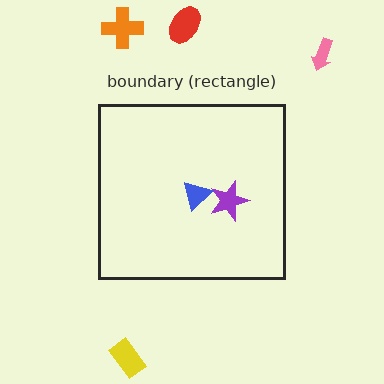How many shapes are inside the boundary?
2 inside, 4 outside.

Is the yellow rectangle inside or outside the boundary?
Outside.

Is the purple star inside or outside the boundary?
Inside.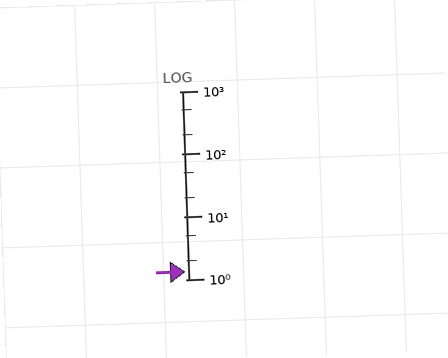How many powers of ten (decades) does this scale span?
The scale spans 3 decades, from 1 to 1000.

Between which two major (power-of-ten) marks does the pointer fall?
The pointer is between 1 and 10.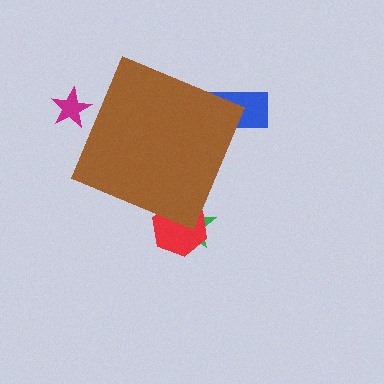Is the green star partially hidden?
Yes, the green star is partially hidden behind the brown diamond.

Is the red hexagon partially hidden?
Yes, the red hexagon is partially hidden behind the brown diamond.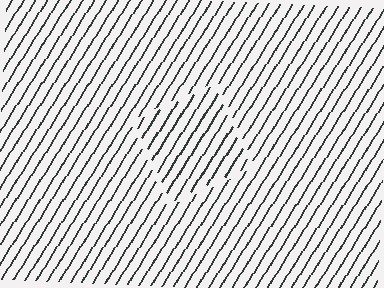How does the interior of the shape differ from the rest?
The interior of the shape contains the same grating, shifted by half a period — the contour is defined by the phase discontinuity where line-ends from the inner and outer gratings abut.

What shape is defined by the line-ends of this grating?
An illusory square. The interior of the shape contains the same grating, shifted by half a period — the contour is defined by the phase discontinuity where line-ends from the inner and outer gratings abut.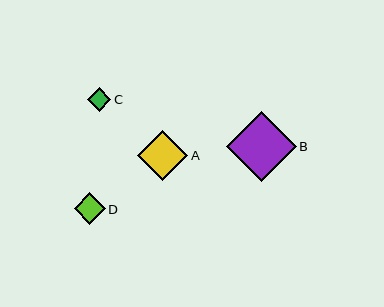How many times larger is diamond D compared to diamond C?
Diamond D is approximately 1.3 times the size of diamond C.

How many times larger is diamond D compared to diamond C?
Diamond D is approximately 1.3 times the size of diamond C.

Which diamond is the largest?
Diamond B is the largest with a size of approximately 70 pixels.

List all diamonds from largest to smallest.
From largest to smallest: B, A, D, C.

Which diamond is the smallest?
Diamond C is the smallest with a size of approximately 23 pixels.